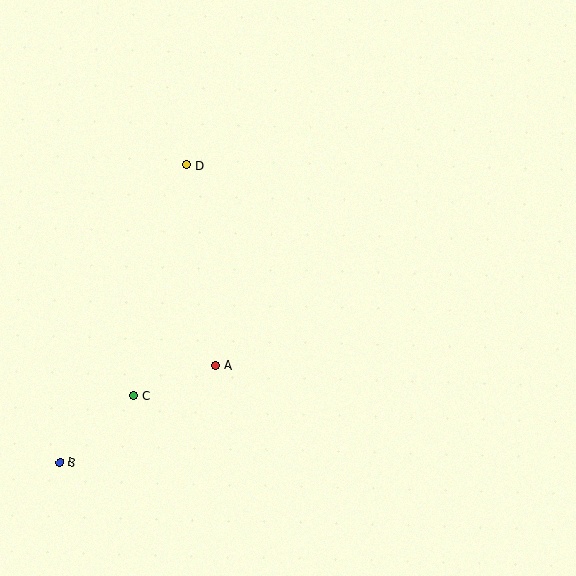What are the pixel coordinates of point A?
Point A is at (216, 365).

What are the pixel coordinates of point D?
Point D is at (187, 165).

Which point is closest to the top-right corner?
Point D is closest to the top-right corner.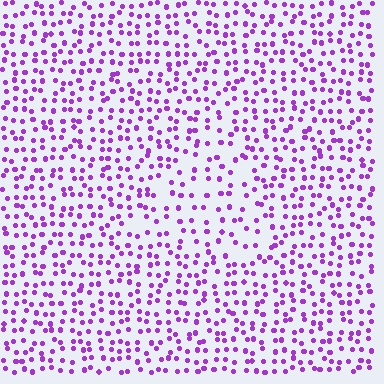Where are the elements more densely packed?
The elements are more densely packed outside the triangle boundary.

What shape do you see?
I see a triangle.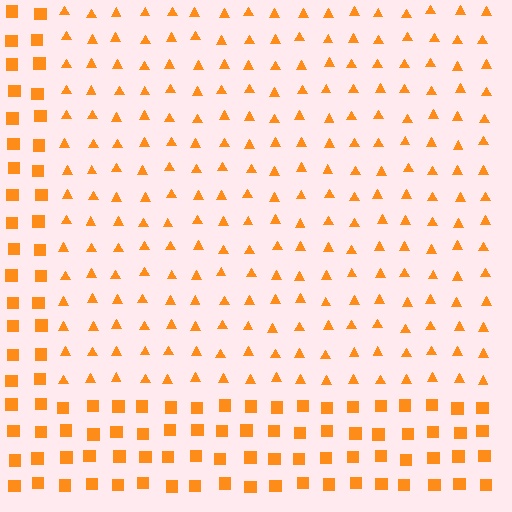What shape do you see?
I see a rectangle.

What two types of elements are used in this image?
The image uses triangles inside the rectangle region and squares outside it.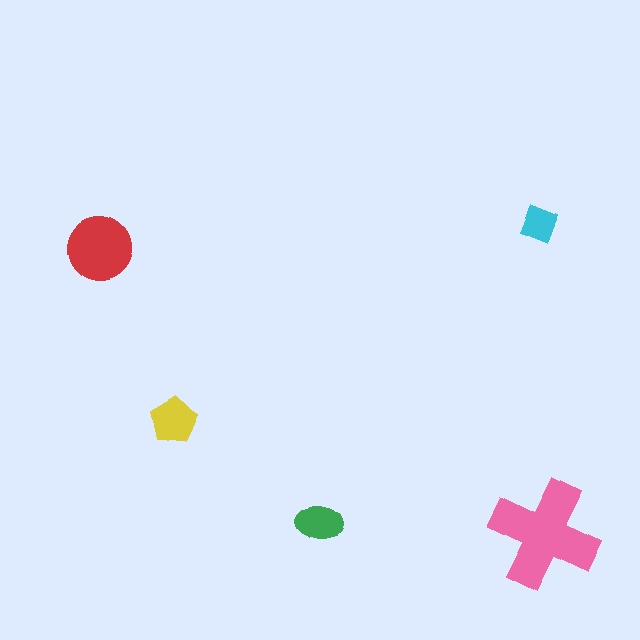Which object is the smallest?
The cyan diamond.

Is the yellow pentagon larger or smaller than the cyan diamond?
Larger.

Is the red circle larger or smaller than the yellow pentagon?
Larger.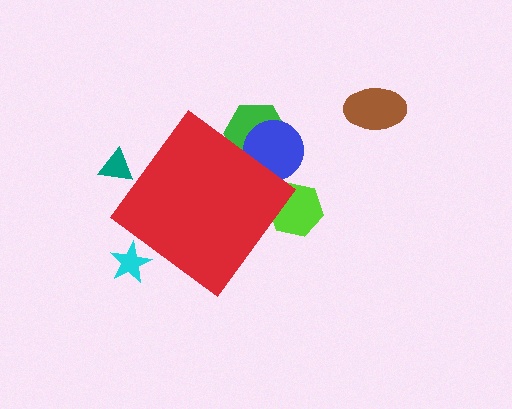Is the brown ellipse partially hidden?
No, the brown ellipse is fully visible.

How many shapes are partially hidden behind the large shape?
5 shapes are partially hidden.